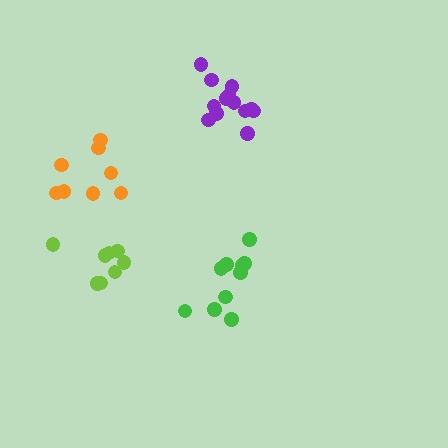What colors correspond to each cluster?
The clusters are colored: orange, green, lime, purple.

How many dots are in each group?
Group 1: 8 dots, Group 2: 10 dots, Group 3: 8 dots, Group 4: 13 dots (39 total).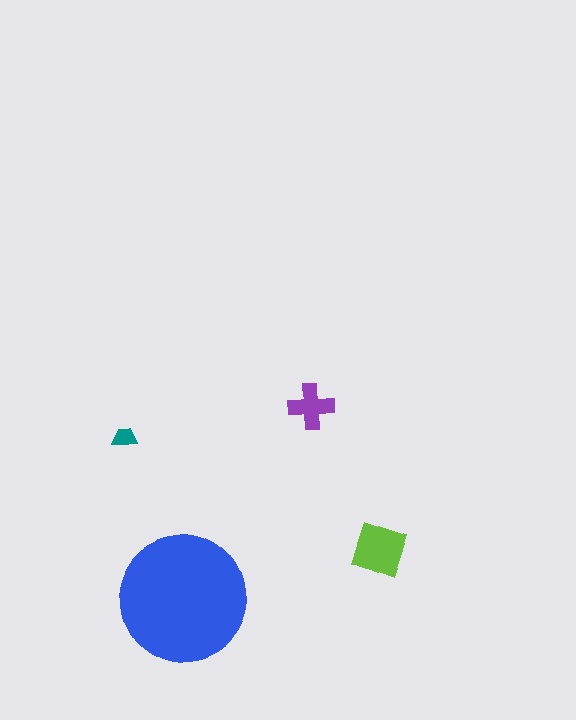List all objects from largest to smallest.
The blue circle, the lime square, the purple cross, the teal trapezoid.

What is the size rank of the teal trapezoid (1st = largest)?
4th.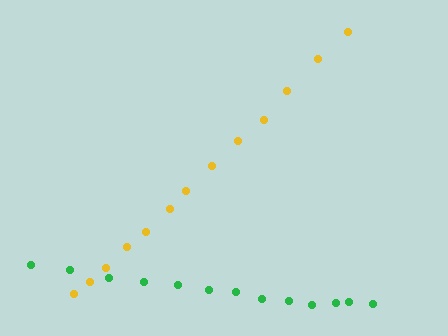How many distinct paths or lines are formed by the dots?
There are 2 distinct paths.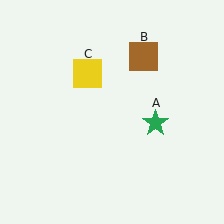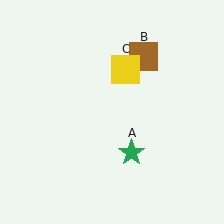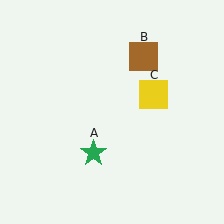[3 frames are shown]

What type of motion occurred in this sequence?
The green star (object A), yellow square (object C) rotated clockwise around the center of the scene.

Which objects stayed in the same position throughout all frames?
Brown square (object B) remained stationary.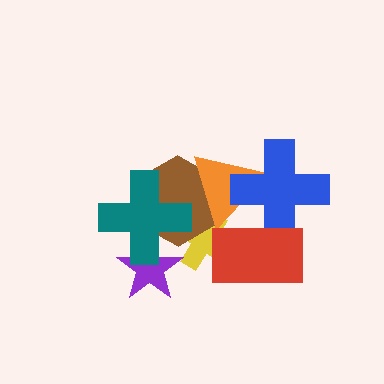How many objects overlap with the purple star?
1 object overlaps with the purple star.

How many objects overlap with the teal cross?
3 objects overlap with the teal cross.